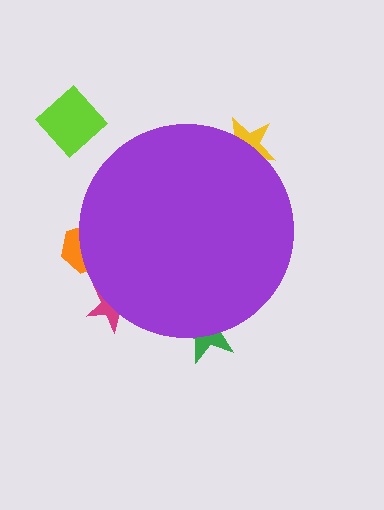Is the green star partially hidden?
Yes, the green star is partially hidden behind the purple circle.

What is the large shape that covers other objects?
A purple circle.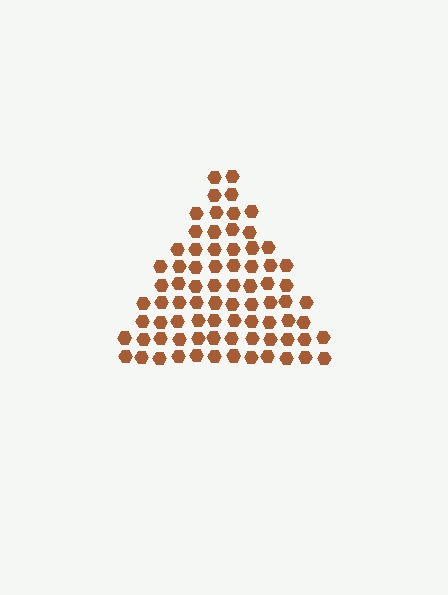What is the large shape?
The large shape is a triangle.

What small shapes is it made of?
It is made of small hexagons.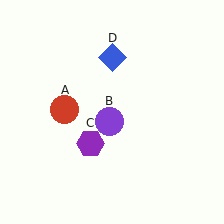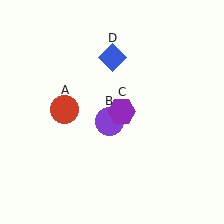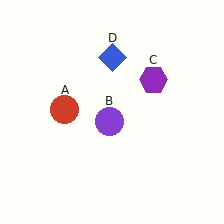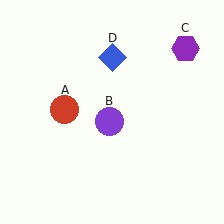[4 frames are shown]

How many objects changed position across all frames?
1 object changed position: purple hexagon (object C).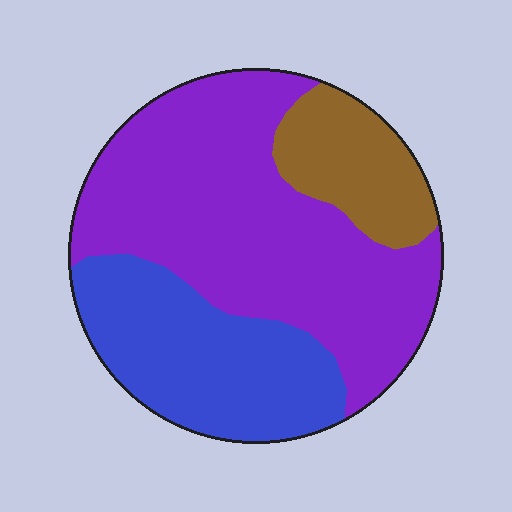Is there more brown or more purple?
Purple.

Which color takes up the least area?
Brown, at roughly 15%.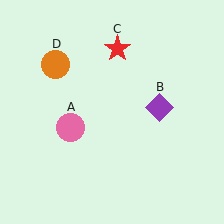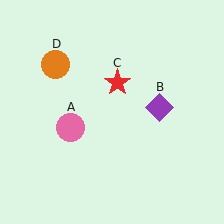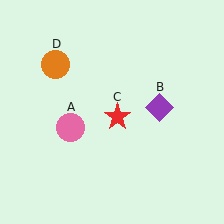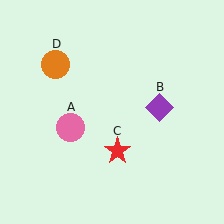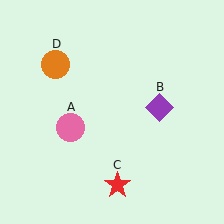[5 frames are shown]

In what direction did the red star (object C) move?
The red star (object C) moved down.